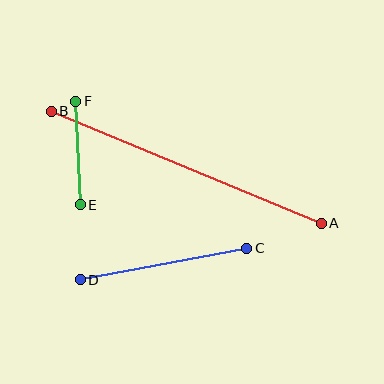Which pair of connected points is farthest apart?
Points A and B are farthest apart.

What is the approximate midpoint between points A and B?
The midpoint is at approximately (186, 167) pixels.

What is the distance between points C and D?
The distance is approximately 169 pixels.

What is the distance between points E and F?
The distance is approximately 104 pixels.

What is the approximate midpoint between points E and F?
The midpoint is at approximately (78, 153) pixels.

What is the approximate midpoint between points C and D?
The midpoint is at approximately (164, 264) pixels.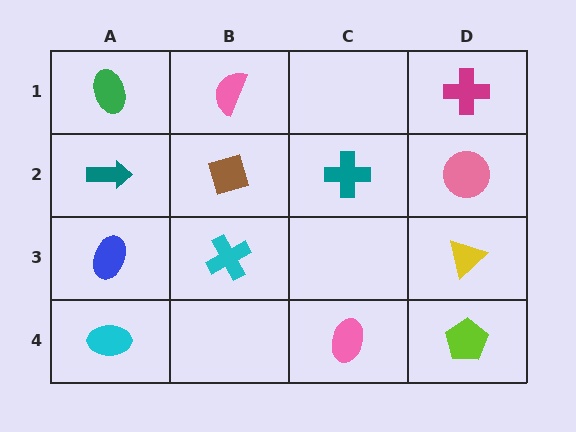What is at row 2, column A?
A teal arrow.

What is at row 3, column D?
A yellow triangle.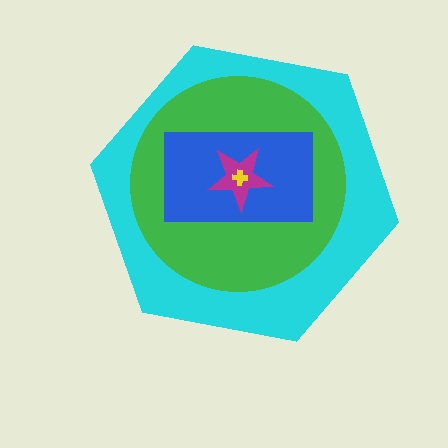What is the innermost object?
The yellow cross.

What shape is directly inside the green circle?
The blue rectangle.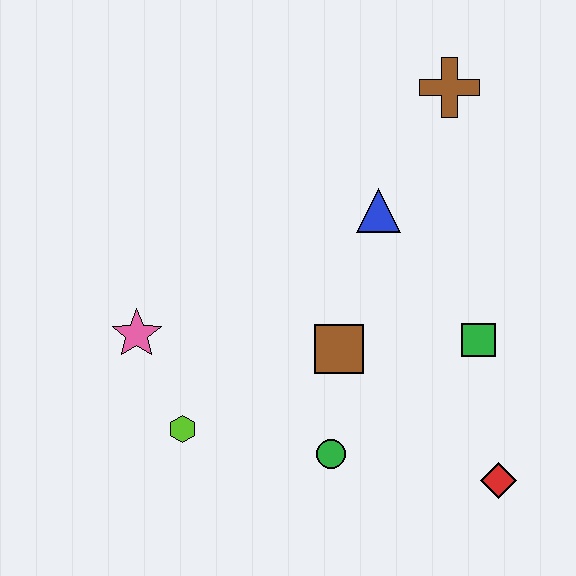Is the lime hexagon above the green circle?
Yes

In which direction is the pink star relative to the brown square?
The pink star is to the left of the brown square.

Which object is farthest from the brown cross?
The lime hexagon is farthest from the brown cross.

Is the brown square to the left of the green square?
Yes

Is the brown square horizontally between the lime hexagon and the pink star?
No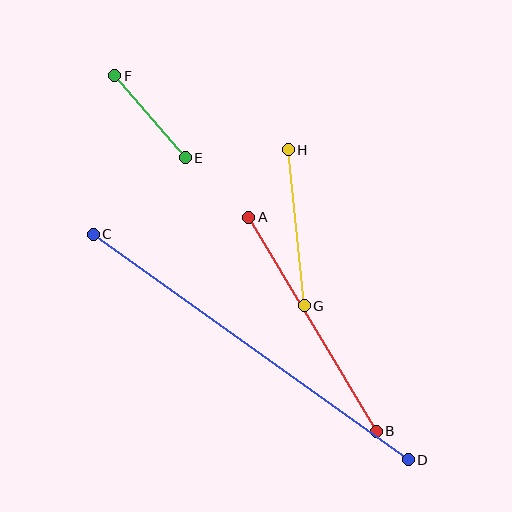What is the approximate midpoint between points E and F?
The midpoint is at approximately (150, 117) pixels.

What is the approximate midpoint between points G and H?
The midpoint is at approximately (296, 228) pixels.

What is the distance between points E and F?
The distance is approximately 108 pixels.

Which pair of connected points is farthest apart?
Points C and D are farthest apart.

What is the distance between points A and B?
The distance is approximately 249 pixels.